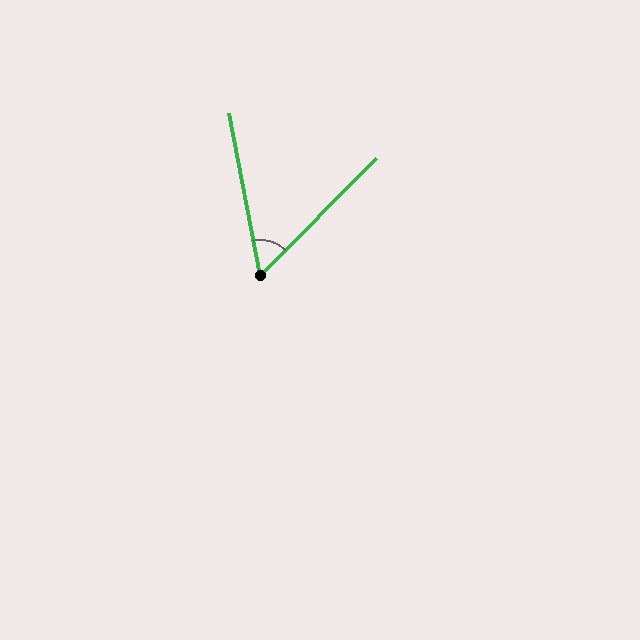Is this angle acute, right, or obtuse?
It is acute.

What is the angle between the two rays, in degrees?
Approximately 55 degrees.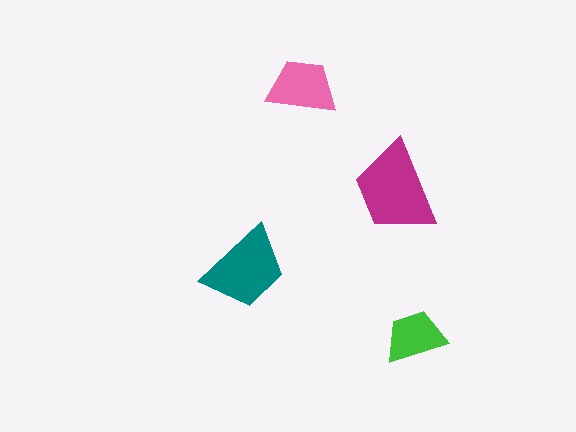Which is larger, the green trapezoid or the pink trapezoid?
The pink one.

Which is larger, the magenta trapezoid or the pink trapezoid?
The magenta one.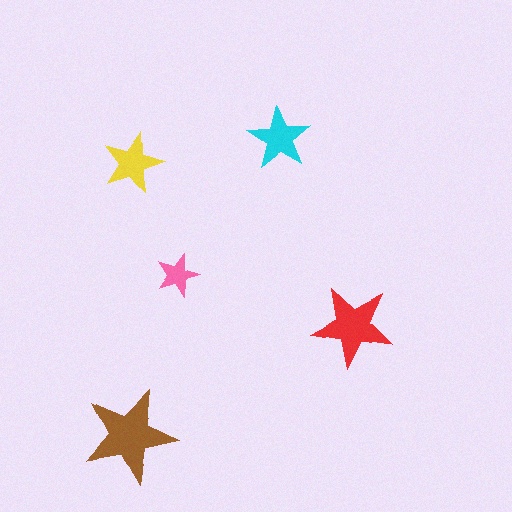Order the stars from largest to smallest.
the brown one, the red one, the cyan one, the yellow one, the pink one.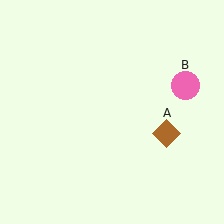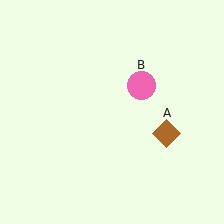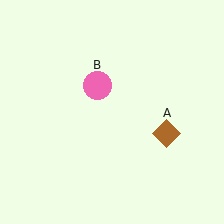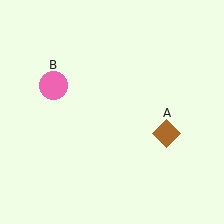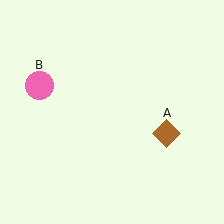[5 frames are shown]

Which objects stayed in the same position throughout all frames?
Brown diamond (object A) remained stationary.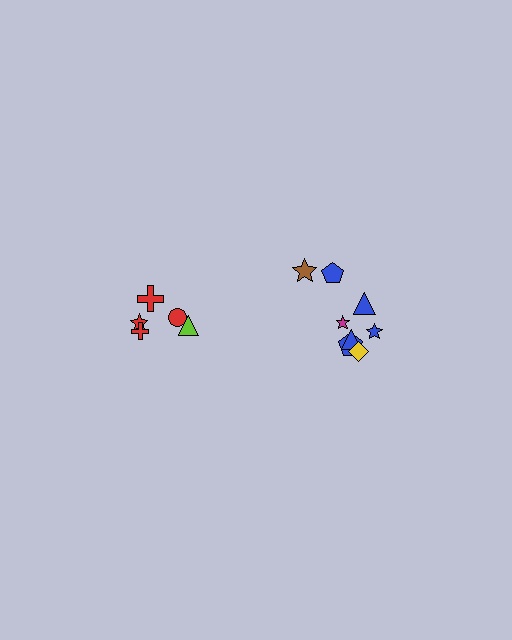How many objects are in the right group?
There are 8 objects.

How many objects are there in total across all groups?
There are 13 objects.